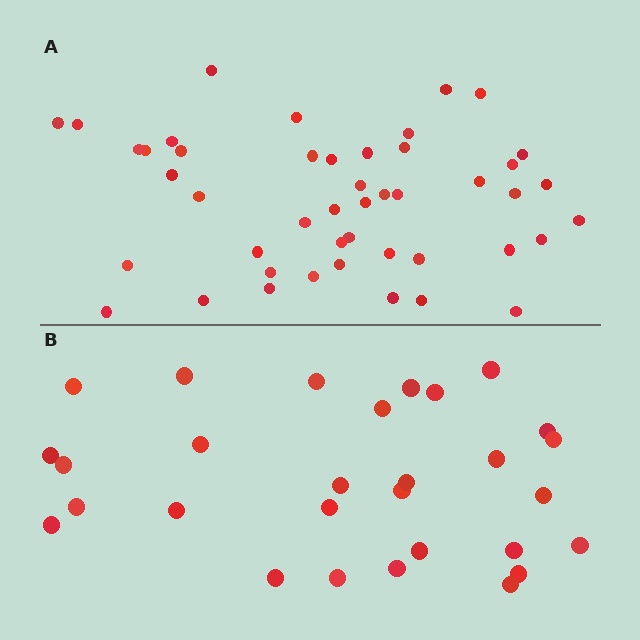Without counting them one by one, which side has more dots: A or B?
Region A (the top region) has more dots.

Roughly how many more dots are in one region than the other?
Region A has approximately 15 more dots than region B.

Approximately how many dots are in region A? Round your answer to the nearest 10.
About 50 dots. (The exact count is 46, which rounds to 50.)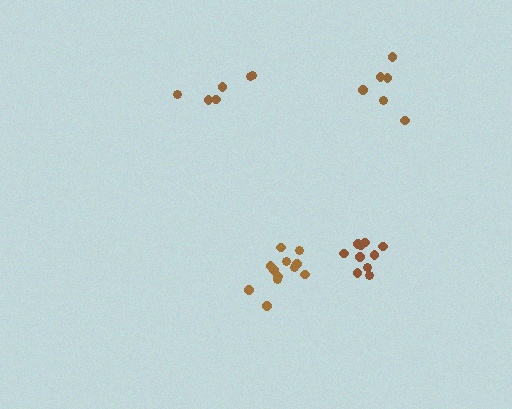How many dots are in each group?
Group 1: 12 dots, Group 2: 10 dots, Group 3: 6 dots, Group 4: 6 dots (34 total).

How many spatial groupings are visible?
There are 4 spatial groupings.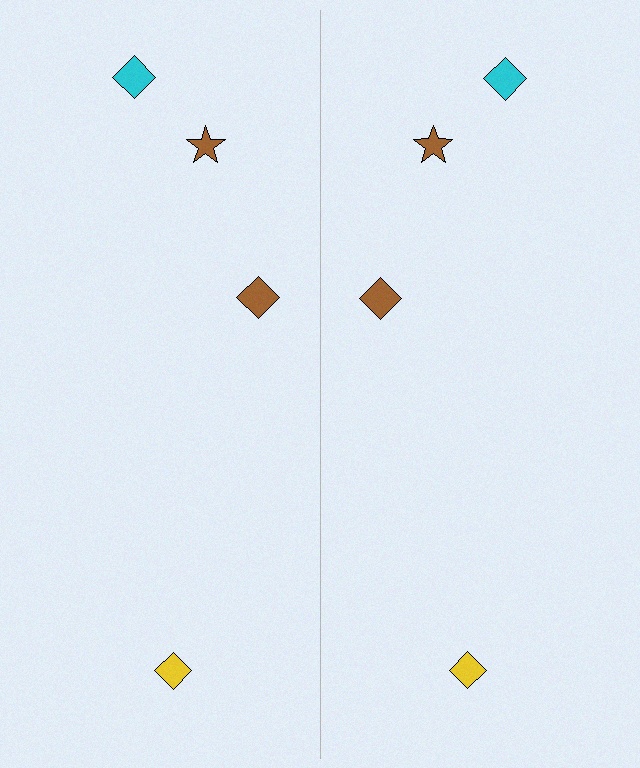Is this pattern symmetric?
Yes, this pattern has bilateral (reflection) symmetry.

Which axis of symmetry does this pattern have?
The pattern has a vertical axis of symmetry running through the center of the image.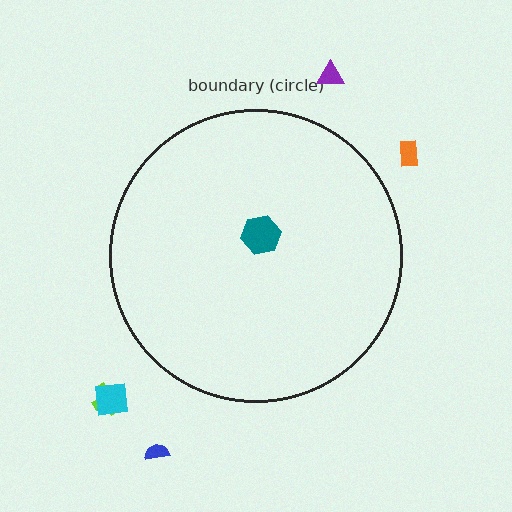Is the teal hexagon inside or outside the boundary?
Inside.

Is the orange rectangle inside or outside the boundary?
Outside.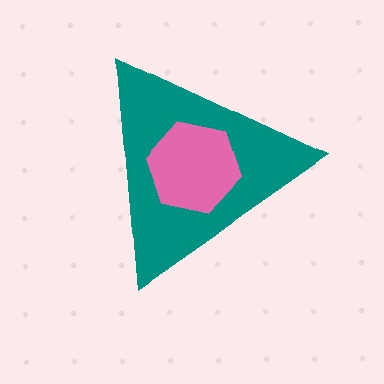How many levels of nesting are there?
2.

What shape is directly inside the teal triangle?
The pink hexagon.